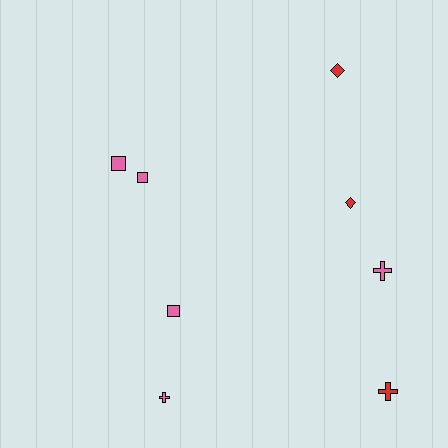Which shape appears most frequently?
Square, with 3 objects.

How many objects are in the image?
There are 8 objects.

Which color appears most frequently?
Pink, with 5 objects.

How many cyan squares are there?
There are no cyan squares.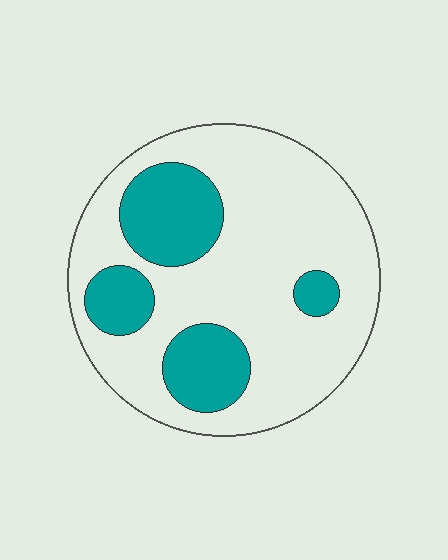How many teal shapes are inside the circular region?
4.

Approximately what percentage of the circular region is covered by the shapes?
Approximately 25%.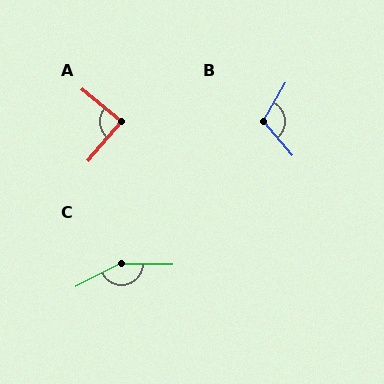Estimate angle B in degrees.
Approximately 109 degrees.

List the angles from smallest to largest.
A (89°), B (109°), C (152°).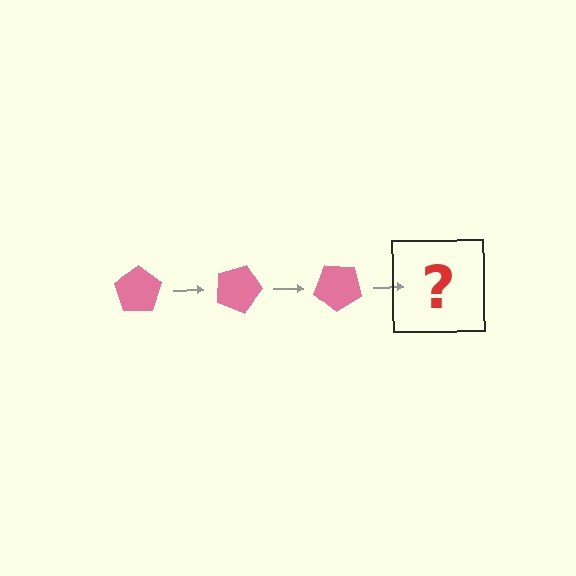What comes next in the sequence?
The next element should be a pink pentagon rotated 60 degrees.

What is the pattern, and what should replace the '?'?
The pattern is that the pentagon rotates 20 degrees each step. The '?' should be a pink pentagon rotated 60 degrees.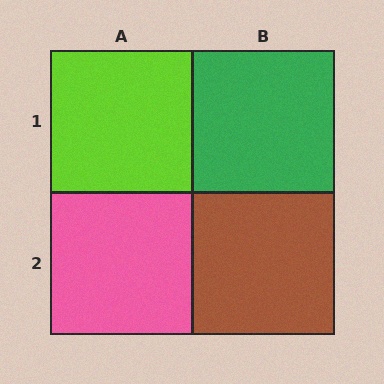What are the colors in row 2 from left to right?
Pink, brown.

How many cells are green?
1 cell is green.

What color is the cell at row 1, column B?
Green.